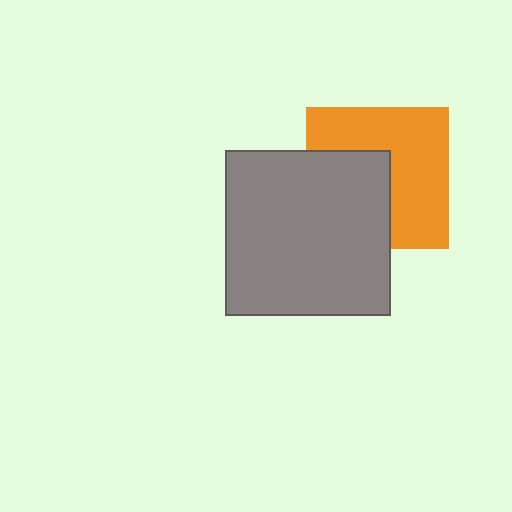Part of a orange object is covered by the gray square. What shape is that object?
It is a square.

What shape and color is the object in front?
The object in front is a gray square.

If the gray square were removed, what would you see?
You would see the complete orange square.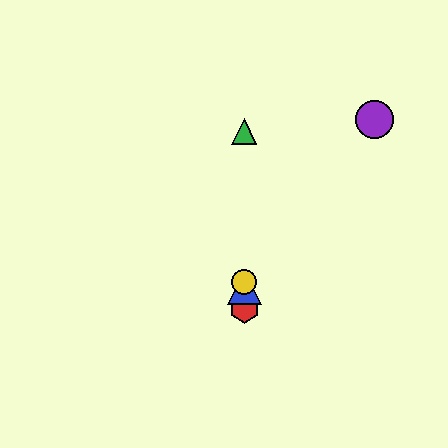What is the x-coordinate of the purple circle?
The purple circle is at x≈374.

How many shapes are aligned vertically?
4 shapes (the red hexagon, the blue triangle, the green triangle, the yellow circle) are aligned vertically.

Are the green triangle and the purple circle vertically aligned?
No, the green triangle is at x≈244 and the purple circle is at x≈374.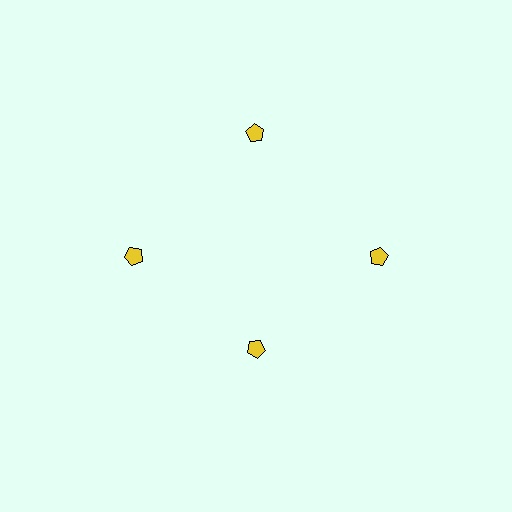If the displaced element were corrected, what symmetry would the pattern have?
It would have 4-fold rotational symmetry — the pattern would map onto itself every 90 degrees.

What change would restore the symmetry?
The symmetry would be restored by moving it outward, back onto the ring so that all 4 pentagons sit at equal angles and equal distance from the center.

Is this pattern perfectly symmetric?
No. The 4 yellow pentagons are arranged in a ring, but one element near the 6 o'clock position is pulled inward toward the center, breaking the 4-fold rotational symmetry.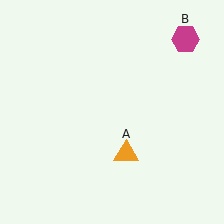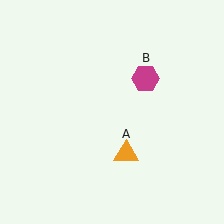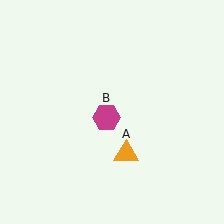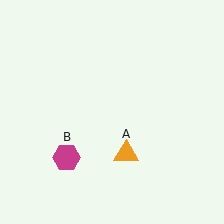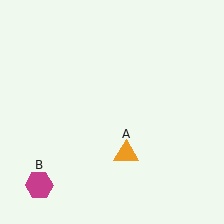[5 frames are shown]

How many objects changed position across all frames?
1 object changed position: magenta hexagon (object B).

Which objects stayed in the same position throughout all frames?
Orange triangle (object A) remained stationary.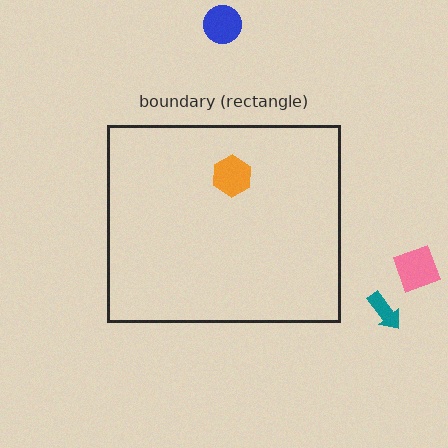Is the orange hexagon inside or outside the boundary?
Inside.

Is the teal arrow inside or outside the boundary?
Outside.